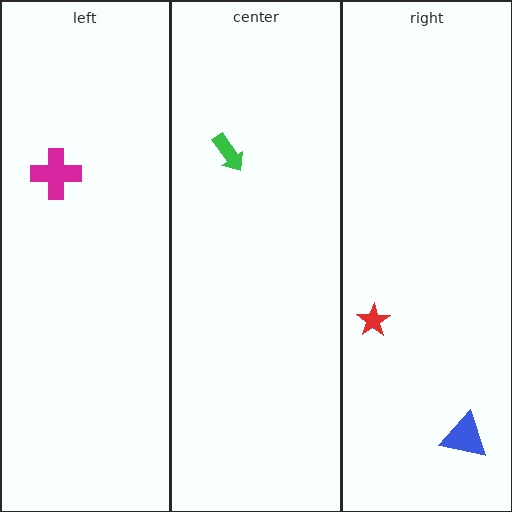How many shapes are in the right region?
2.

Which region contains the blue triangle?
The right region.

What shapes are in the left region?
The magenta cross.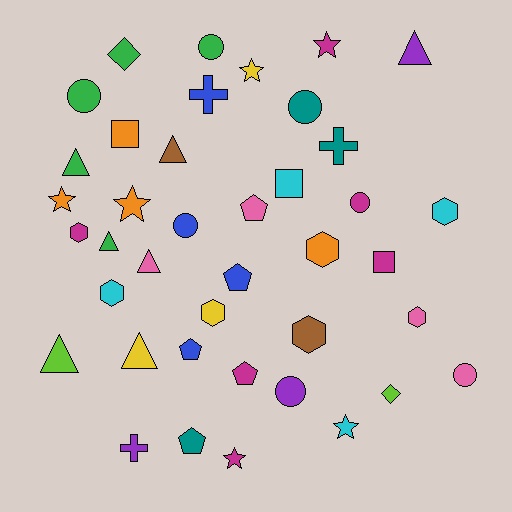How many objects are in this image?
There are 40 objects.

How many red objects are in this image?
There are no red objects.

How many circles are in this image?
There are 7 circles.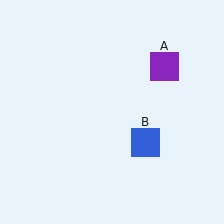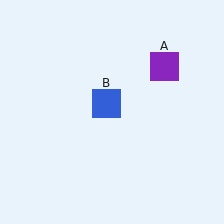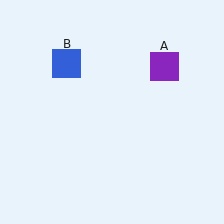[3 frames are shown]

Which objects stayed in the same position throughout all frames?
Purple square (object A) remained stationary.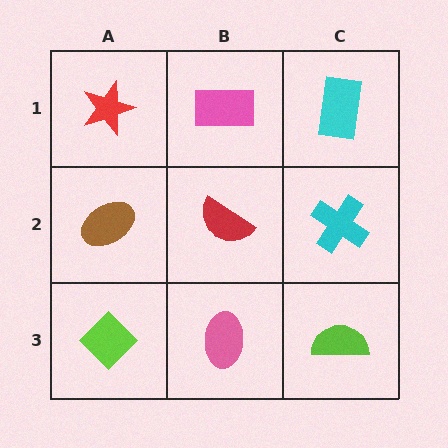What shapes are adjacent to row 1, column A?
A brown ellipse (row 2, column A), a pink rectangle (row 1, column B).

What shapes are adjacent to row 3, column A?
A brown ellipse (row 2, column A), a pink ellipse (row 3, column B).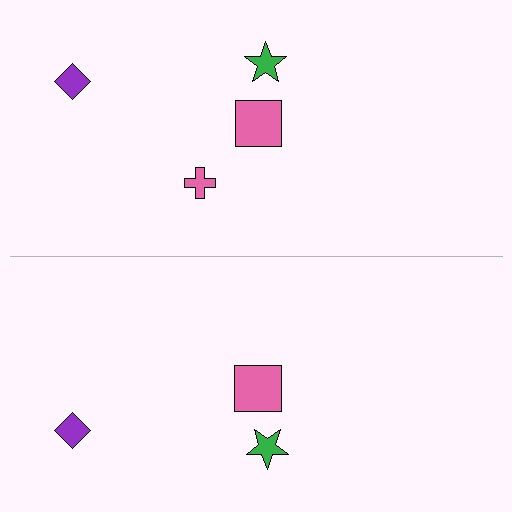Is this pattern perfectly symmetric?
No, the pattern is not perfectly symmetric. A pink cross is missing from the bottom side.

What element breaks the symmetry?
A pink cross is missing from the bottom side.